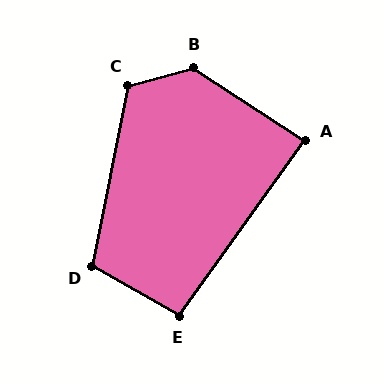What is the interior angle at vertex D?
Approximately 109 degrees (obtuse).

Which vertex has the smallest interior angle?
A, at approximately 88 degrees.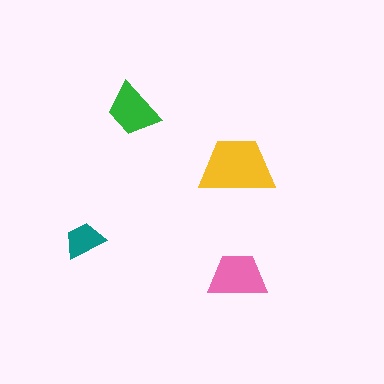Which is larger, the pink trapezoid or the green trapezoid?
The pink one.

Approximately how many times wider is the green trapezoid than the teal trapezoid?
About 1.5 times wider.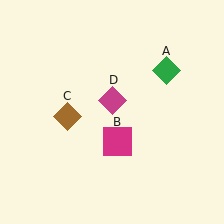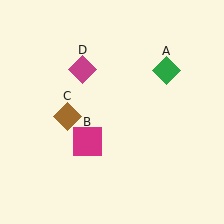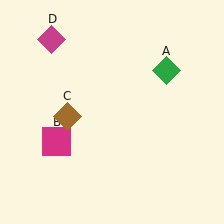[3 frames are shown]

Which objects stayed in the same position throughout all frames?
Green diamond (object A) and brown diamond (object C) remained stationary.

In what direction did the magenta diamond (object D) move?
The magenta diamond (object D) moved up and to the left.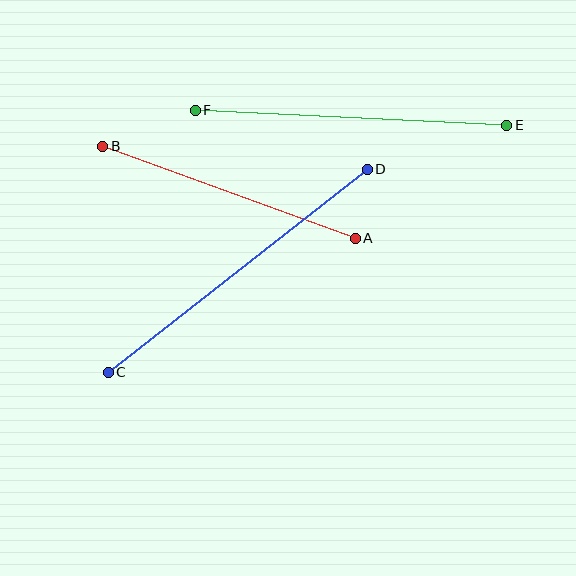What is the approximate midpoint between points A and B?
The midpoint is at approximately (229, 192) pixels.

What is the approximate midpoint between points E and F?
The midpoint is at approximately (351, 118) pixels.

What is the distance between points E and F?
The distance is approximately 311 pixels.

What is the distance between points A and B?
The distance is approximately 269 pixels.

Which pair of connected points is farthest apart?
Points C and D are farthest apart.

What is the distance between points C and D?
The distance is approximately 328 pixels.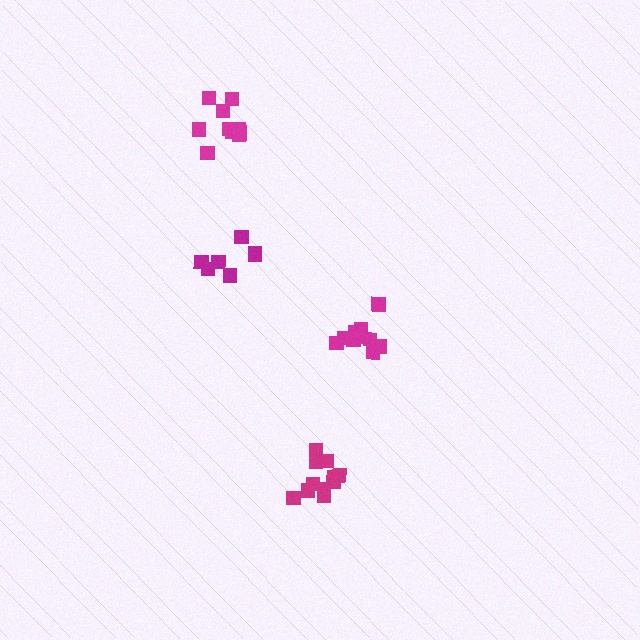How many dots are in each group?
Group 1: 7 dots, Group 2: 12 dots, Group 3: 11 dots, Group 4: 10 dots (40 total).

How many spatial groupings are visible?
There are 4 spatial groupings.